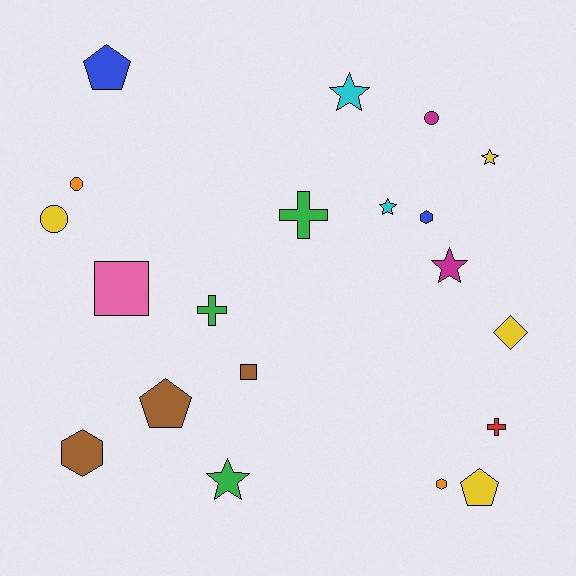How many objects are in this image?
There are 20 objects.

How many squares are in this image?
There are 2 squares.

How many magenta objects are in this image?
There are 2 magenta objects.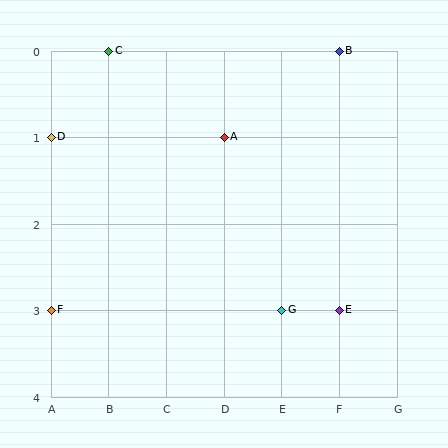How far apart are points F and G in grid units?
Points F and G are 4 columns apart.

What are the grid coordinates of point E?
Point E is at grid coordinates (F, 3).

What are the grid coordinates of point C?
Point C is at grid coordinates (B, 0).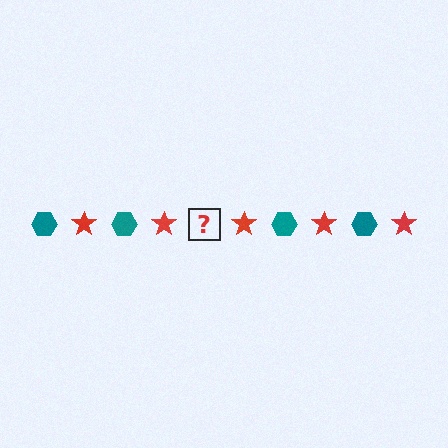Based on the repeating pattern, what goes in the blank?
The blank should be a teal hexagon.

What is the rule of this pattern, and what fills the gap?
The rule is that the pattern alternates between teal hexagon and red star. The gap should be filled with a teal hexagon.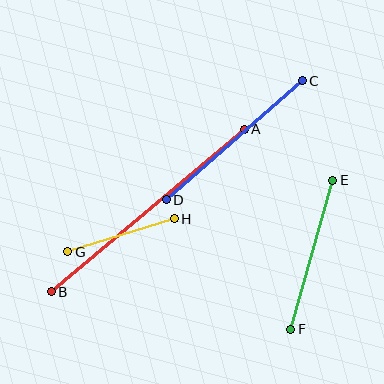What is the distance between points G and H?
The distance is approximately 112 pixels.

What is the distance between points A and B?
The distance is approximately 252 pixels.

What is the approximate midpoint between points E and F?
The midpoint is at approximately (312, 255) pixels.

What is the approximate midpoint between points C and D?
The midpoint is at approximately (234, 140) pixels.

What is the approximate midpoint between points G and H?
The midpoint is at approximately (121, 235) pixels.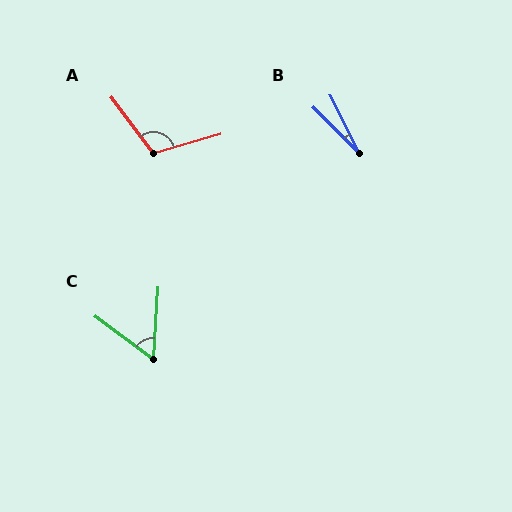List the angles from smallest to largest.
B (18°), C (56°), A (110°).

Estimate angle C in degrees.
Approximately 56 degrees.